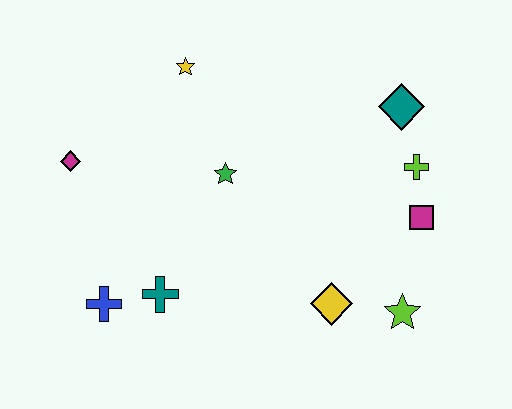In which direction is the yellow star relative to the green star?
The yellow star is above the green star.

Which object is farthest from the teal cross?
The teal diamond is farthest from the teal cross.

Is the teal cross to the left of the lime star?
Yes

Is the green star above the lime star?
Yes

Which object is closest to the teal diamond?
The lime cross is closest to the teal diamond.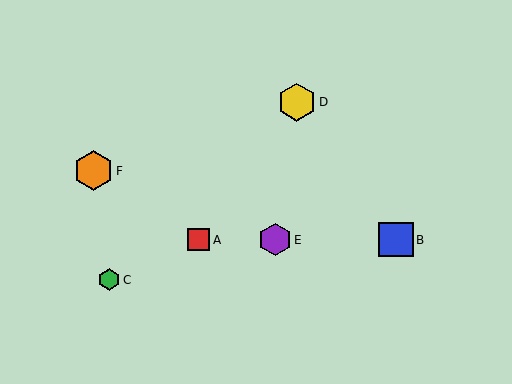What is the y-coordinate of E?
Object E is at y≈240.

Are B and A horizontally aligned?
Yes, both are at y≈240.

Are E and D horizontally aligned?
No, E is at y≈240 and D is at y≈102.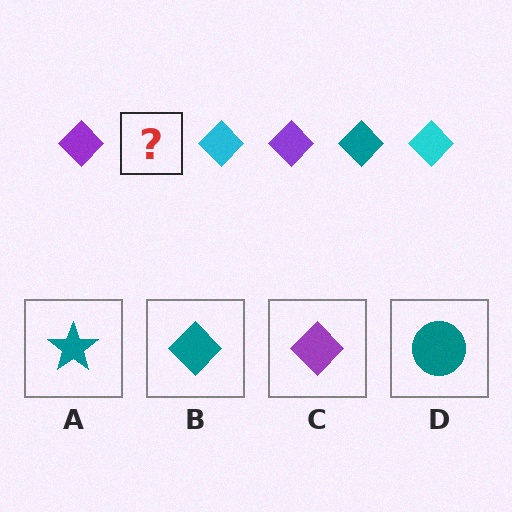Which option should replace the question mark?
Option B.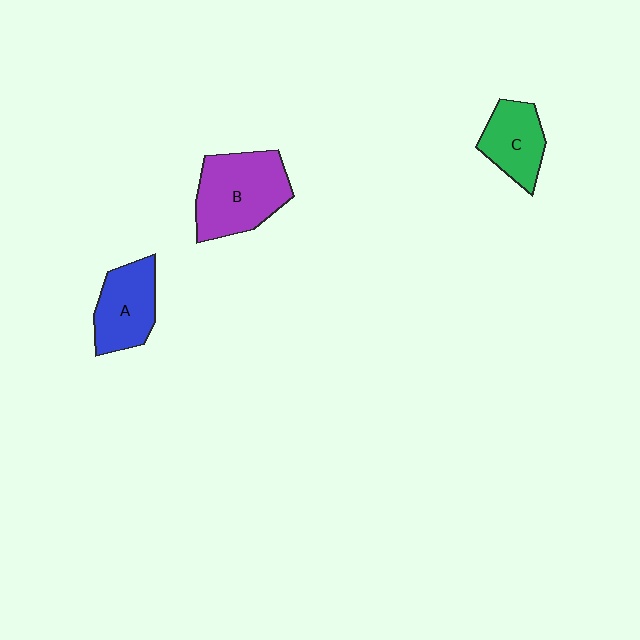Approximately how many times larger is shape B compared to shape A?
Approximately 1.4 times.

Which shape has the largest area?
Shape B (purple).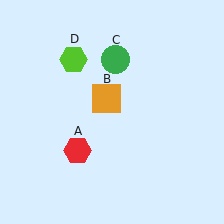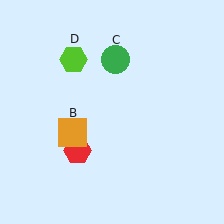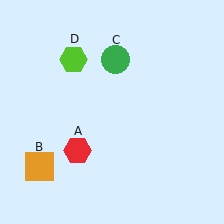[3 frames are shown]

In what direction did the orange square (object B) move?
The orange square (object B) moved down and to the left.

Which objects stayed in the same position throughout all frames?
Red hexagon (object A) and green circle (object C) and lime hexagon (object D) remained stationary.